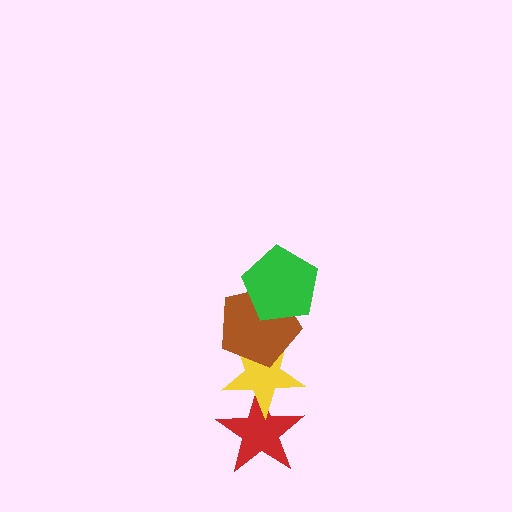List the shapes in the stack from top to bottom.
From top to bottom: the green pentagon, the brown pentagon, the yellow star, the red star.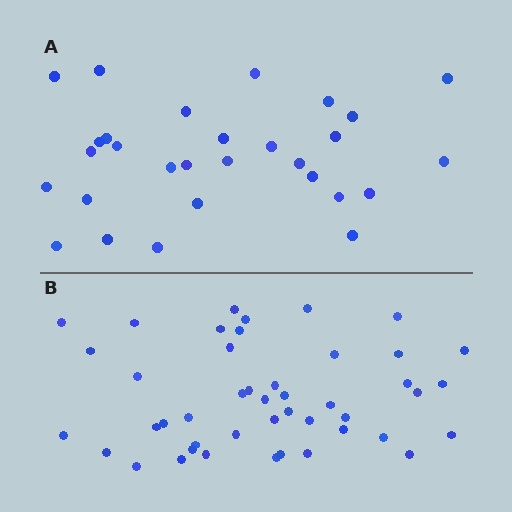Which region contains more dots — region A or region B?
Region B (the bottom region) has more dots.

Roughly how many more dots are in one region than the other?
Region B has approximately 15 more dots than region A.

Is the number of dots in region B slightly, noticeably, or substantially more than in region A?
Region B has substantially more. The ratio is roughly 1.6 to 1.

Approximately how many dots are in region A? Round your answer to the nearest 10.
About 30 dots. (The exact count is 29, which rounds to 30.)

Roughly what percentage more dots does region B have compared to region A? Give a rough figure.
About 55% more.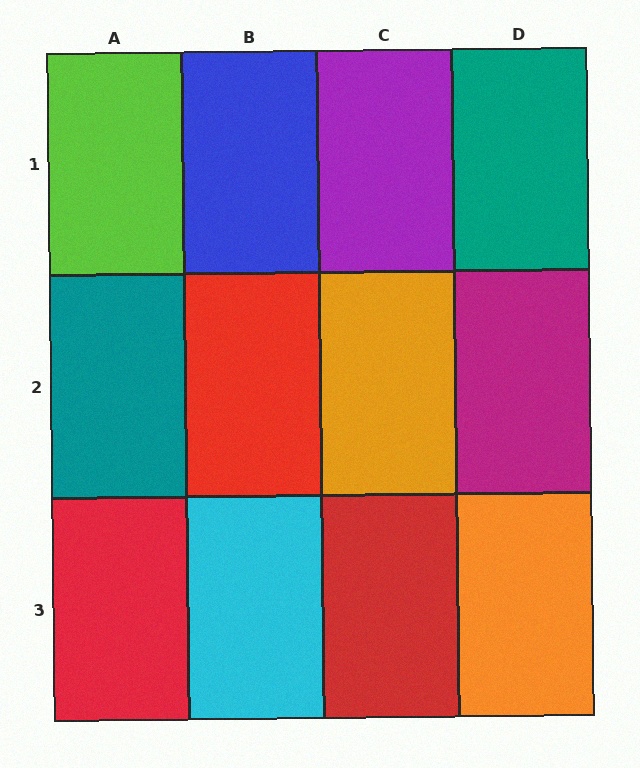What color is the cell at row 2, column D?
Magenta.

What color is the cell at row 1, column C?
Purple.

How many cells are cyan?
1 cell is cyan.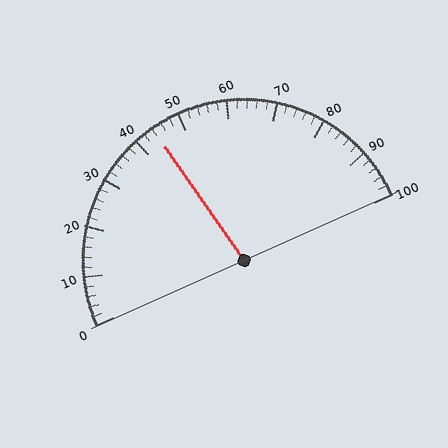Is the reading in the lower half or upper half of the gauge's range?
The reading is in the lower half of the range (0 to 100).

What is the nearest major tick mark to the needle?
The nearest major tick mark is 40.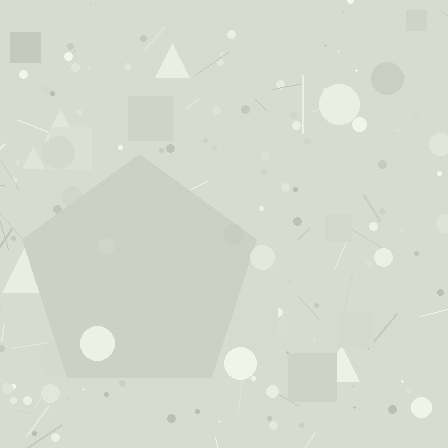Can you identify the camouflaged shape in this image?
The camouflaged shape is a pentagon.